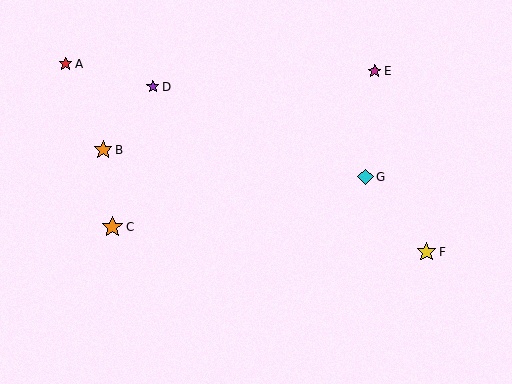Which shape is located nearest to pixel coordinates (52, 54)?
The red star (labeled A) at (65, 64) is nearest to that location.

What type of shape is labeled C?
Shape C is an orange star.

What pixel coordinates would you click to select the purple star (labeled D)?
Click at (153, 87) to select the purple star D.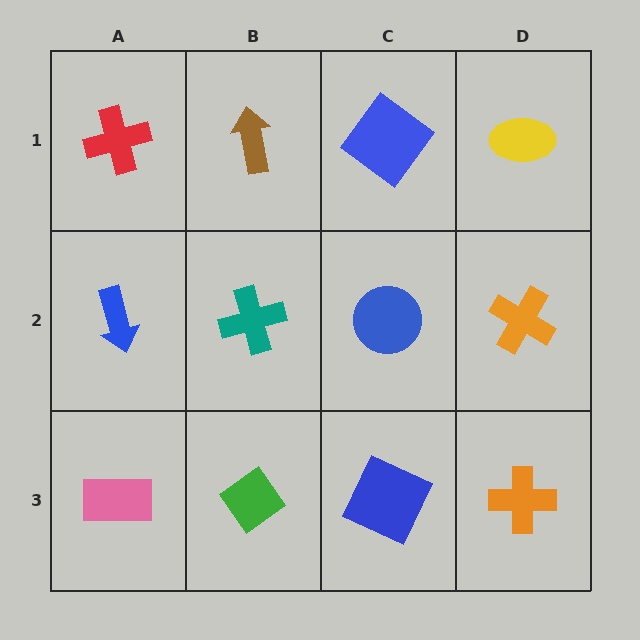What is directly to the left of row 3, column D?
A blue square.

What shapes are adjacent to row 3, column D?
An orange cross (row 2, column D), a blue square (row 3, column C).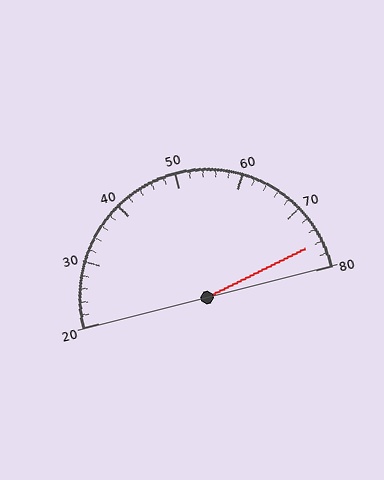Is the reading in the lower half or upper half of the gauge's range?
The reading is in the upper half of the range (20 to 80).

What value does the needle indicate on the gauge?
The needle indicates approximately 76.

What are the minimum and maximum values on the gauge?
The gauge ranges from 20 to 80.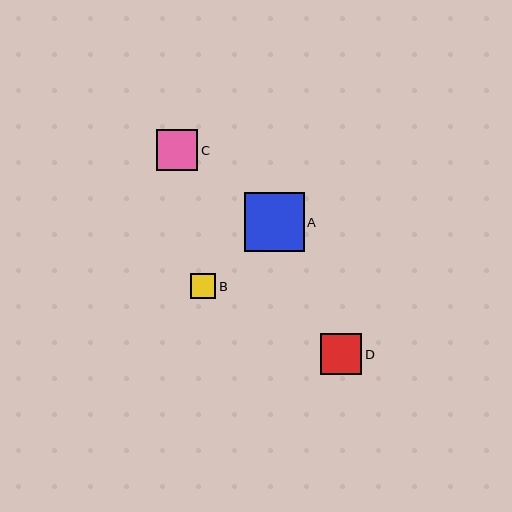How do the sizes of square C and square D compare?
Square C and square D are approximately the same size.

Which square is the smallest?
Square B is the smallest with a size of approximately 25 pixels.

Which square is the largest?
Square A is the largest with a size of approximately 60 pixels.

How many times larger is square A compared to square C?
Square A is approximately 1.4 times the size of square C.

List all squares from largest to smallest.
From largest to smallest: A, C, D, B.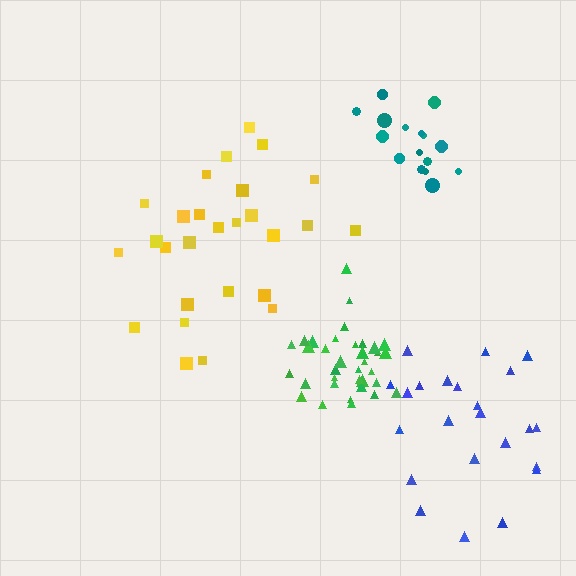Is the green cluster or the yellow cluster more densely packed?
Green.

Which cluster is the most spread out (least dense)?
Yellow.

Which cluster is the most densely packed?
Green.